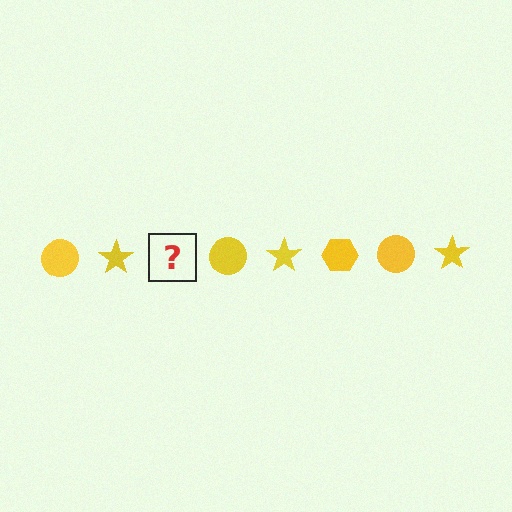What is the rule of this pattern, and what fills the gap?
The rule is that the pattern cycles through circle, star, hexagon shapes in yellow. The gap should be filled with a yellow hexagon.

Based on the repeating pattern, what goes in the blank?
The blank should be a yellow hexagon.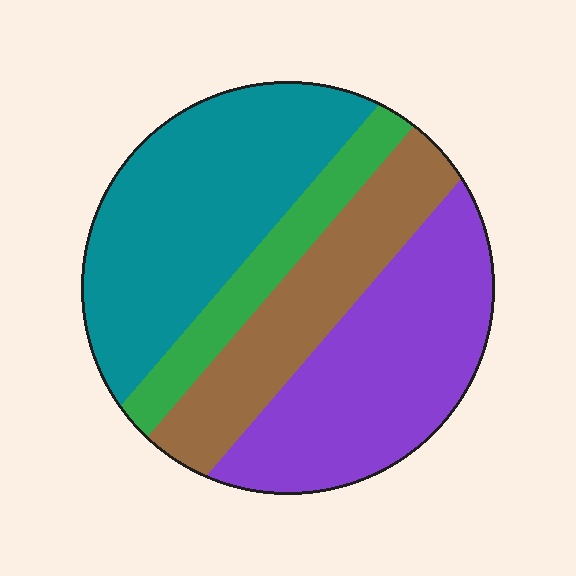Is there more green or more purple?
Purple.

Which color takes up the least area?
Green, at roughly 10%.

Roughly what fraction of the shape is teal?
Teal covers about 35% of the shape.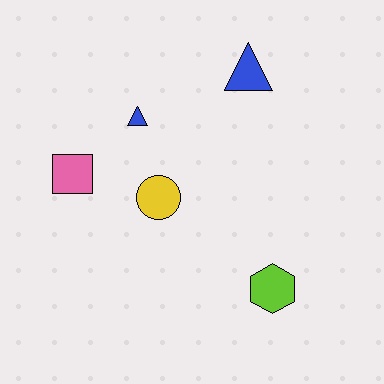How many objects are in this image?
There are 5 objects.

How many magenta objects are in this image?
There are no magenta objects.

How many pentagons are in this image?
There are no pentagons.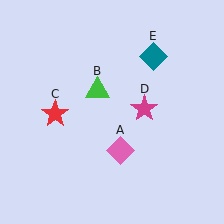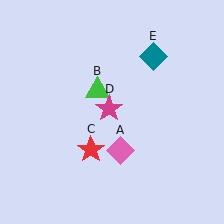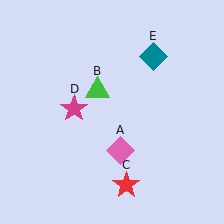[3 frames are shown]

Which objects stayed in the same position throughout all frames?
Pink diamond (object A) and green triangle (object B) and teal diamond (object E) remained stationary.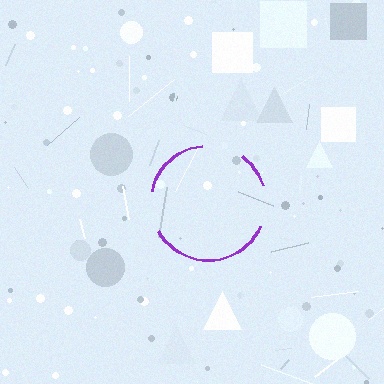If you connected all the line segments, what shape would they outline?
They would outline a circle.